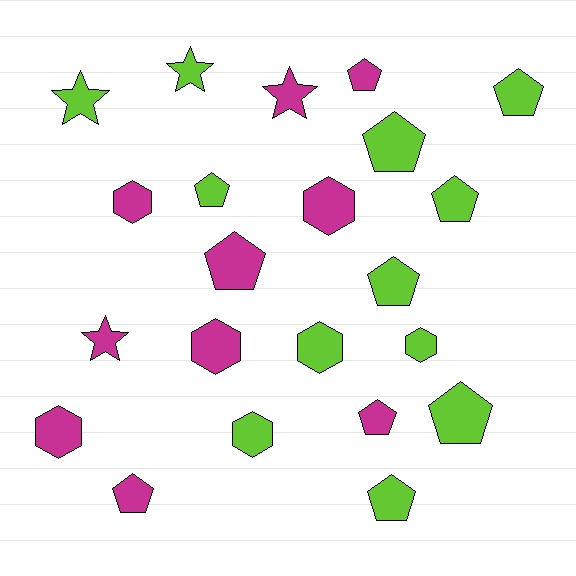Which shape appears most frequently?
Pentagon, with 11 objects.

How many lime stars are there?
There are 2 lime stars.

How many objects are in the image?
There are 22 objects.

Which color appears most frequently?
Lime, with 12 objects.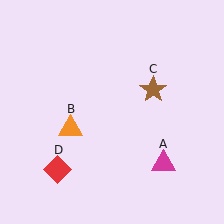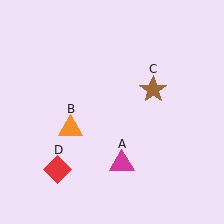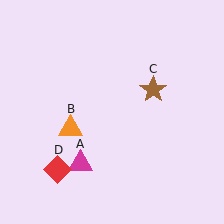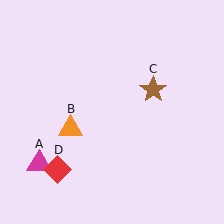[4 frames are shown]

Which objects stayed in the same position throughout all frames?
Orange triangle (object B) and brown star (object C) and red diamond (object D) remained stationary.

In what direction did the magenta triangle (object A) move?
The magenta triangle (object A) moved left.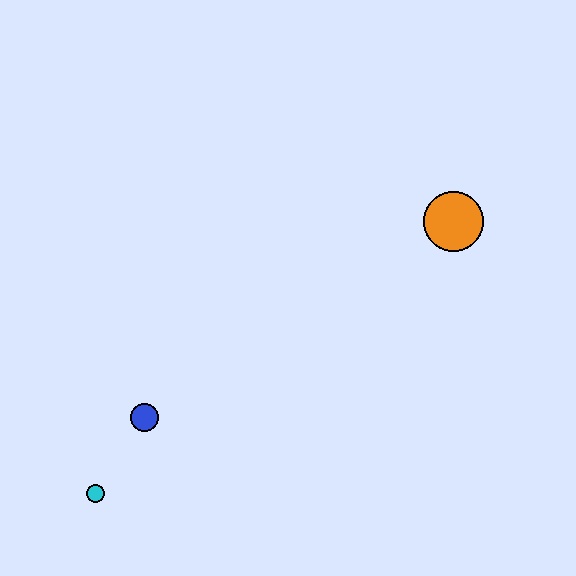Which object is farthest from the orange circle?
The cyan circle is farthest from the orange circle.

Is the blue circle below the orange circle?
Yes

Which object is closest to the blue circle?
The cyan circle is closest to the blue circle.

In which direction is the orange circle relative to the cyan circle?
The orange circle is to the right of the cyan circle.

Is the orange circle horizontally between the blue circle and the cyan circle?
No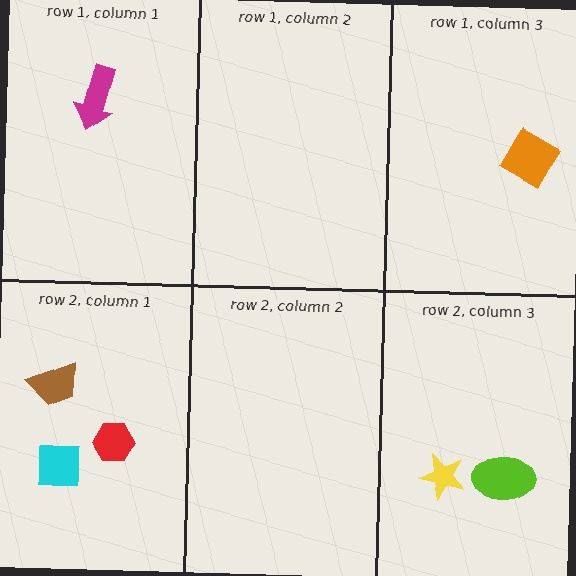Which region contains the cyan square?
The row 2, column 1 region.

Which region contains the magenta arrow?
The row 1, column 1 region.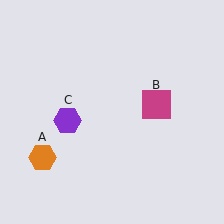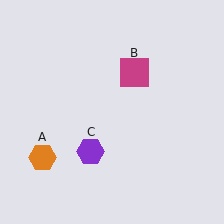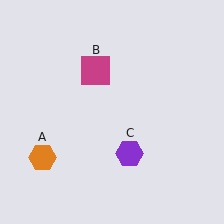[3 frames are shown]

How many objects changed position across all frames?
2 objects changed position: magenta square (object B), purple hexagon (object C).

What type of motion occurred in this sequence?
The magenta square (object B), purple hexagon (object C) rotated counterclockwise around the center of the scene.